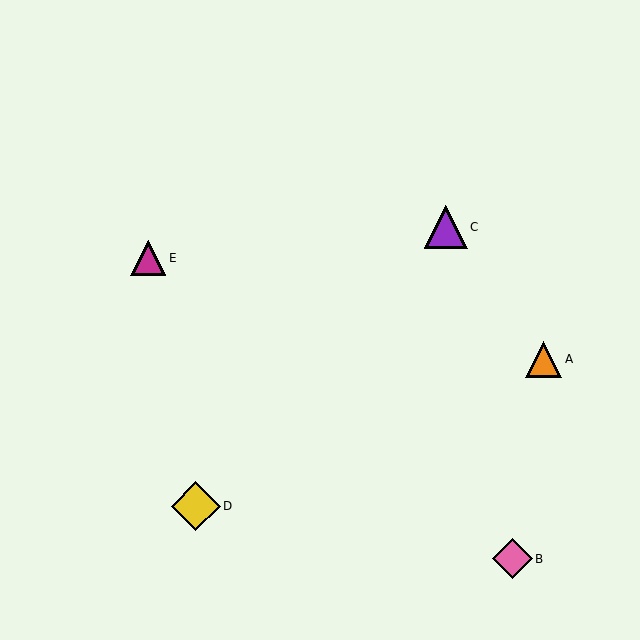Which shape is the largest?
The yellow diamond (labeled D) is the largest.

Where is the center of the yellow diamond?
The center of the yellow diamond is at (196, 506).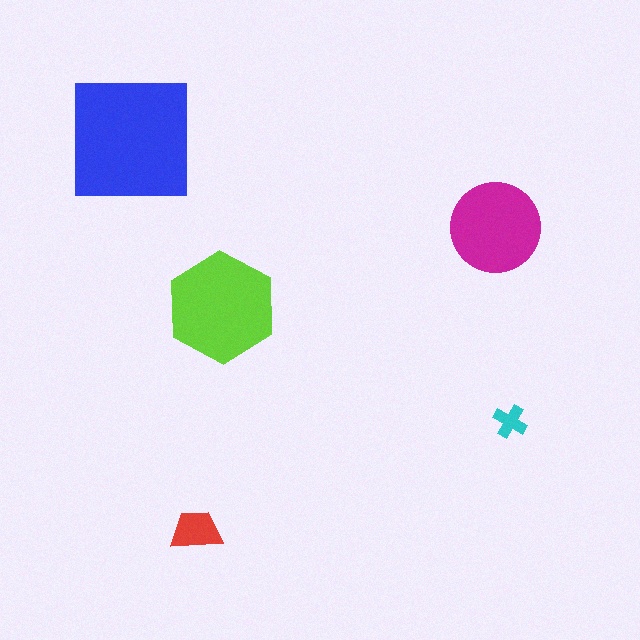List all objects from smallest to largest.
The cyan cross, the red trapezoid, the magenta circle, the lime hexagon, the blue square.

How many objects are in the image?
There are 5 objects in the image.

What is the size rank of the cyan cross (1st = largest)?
5th.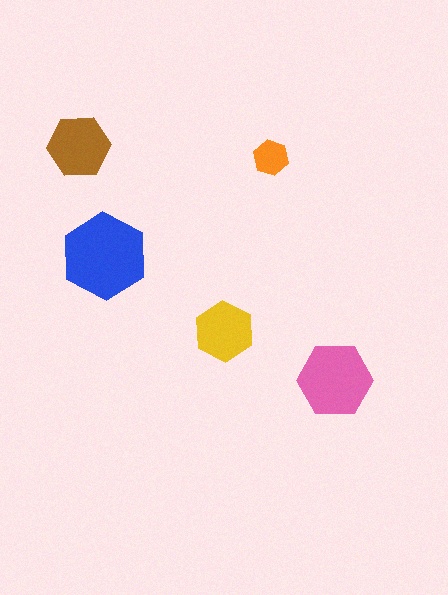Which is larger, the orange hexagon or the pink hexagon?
The pink one.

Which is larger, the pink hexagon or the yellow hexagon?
The pink one.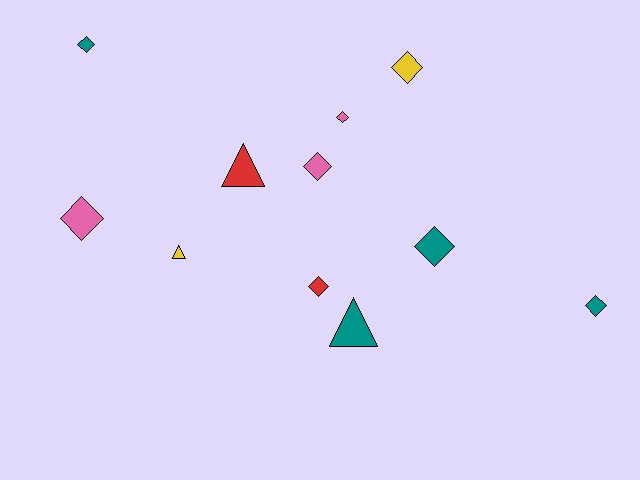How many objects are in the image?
There are 11 objects.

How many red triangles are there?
There is 1 red triangle.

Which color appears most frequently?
Teal, with 4 objects.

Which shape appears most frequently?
Diamond, with 8 objects.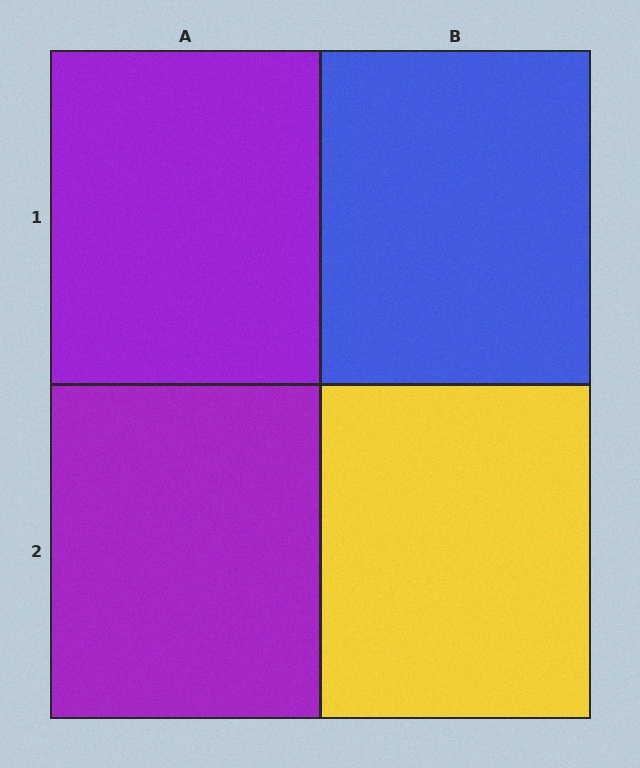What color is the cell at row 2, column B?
Yellow.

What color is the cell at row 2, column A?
Purple.